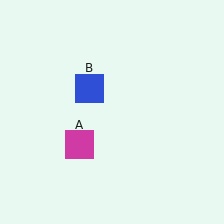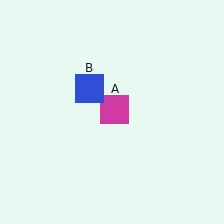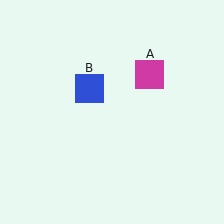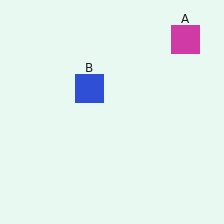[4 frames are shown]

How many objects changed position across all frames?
1 object changed position: magenta square (object A).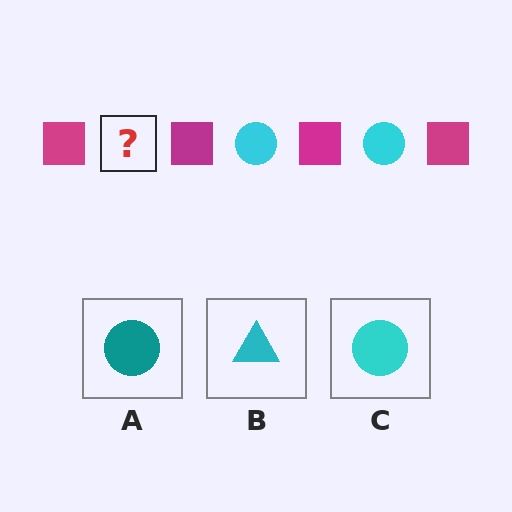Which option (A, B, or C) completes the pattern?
C.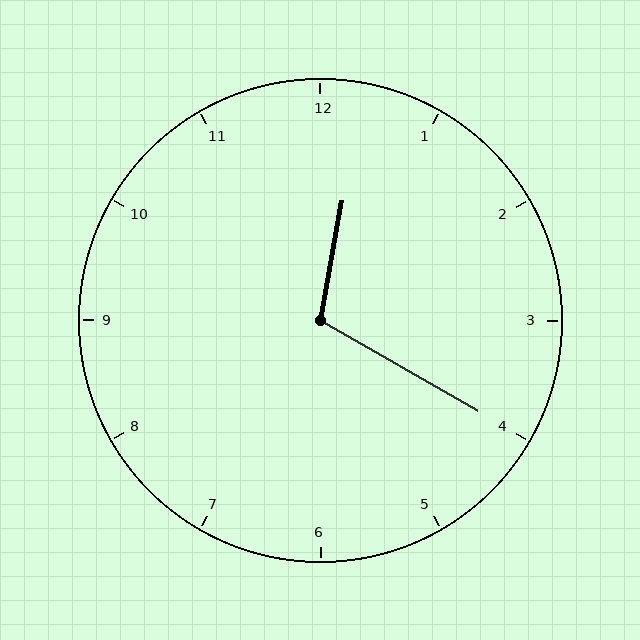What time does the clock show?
12:20.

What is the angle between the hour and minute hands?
Approximately 110 degrees.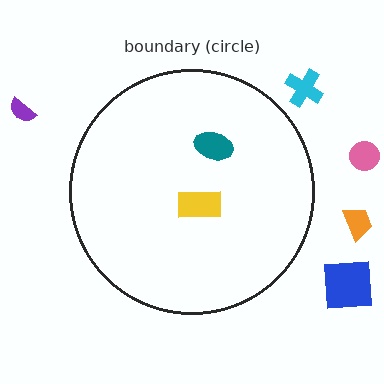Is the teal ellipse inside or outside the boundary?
Inside.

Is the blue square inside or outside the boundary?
Outside.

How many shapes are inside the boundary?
2 inside, 5 outside.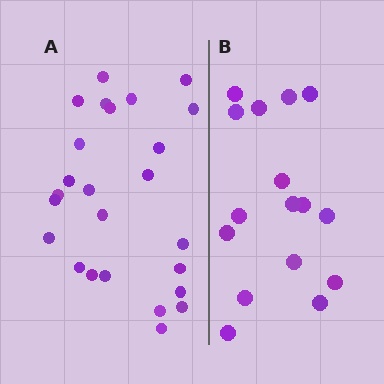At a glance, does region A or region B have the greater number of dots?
Region A (the left region) has more dots.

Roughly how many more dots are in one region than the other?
Region A has roughly 8 or so more dots than region B.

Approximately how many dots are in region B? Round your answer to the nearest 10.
About 20 dots. (The exact count is 16, which rounds to 20.)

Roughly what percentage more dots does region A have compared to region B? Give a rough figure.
About 55% more.